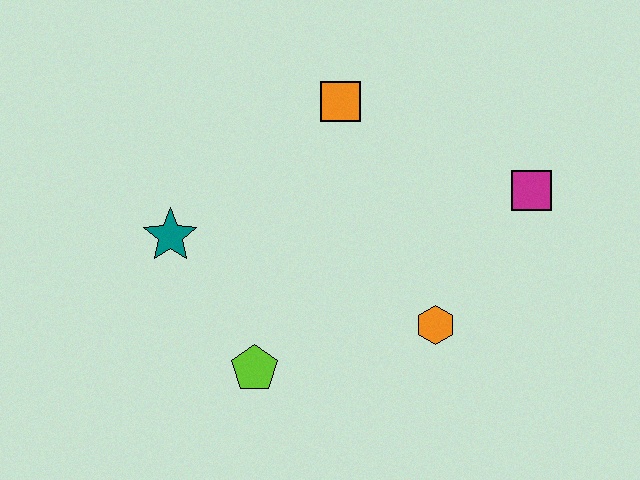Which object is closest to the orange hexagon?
The magenta square is closest to the orange hexagon.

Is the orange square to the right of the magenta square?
No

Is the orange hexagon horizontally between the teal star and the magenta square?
Yes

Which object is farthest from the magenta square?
The teal star is farthest from the magenta square.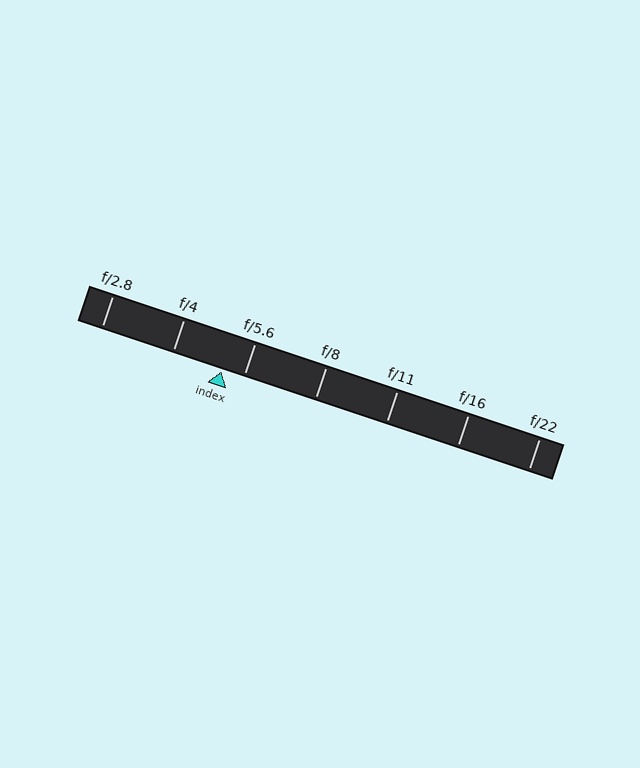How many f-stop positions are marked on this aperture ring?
There are 7 f-stop positions marked.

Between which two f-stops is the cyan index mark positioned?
The index mark is between f/4 and f/5.6.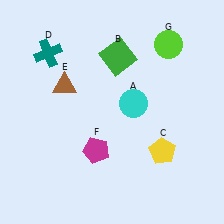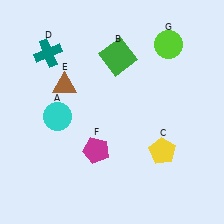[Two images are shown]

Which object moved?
The cyan circle (A) moved left.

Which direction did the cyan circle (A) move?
The cyan circle (A) moved left.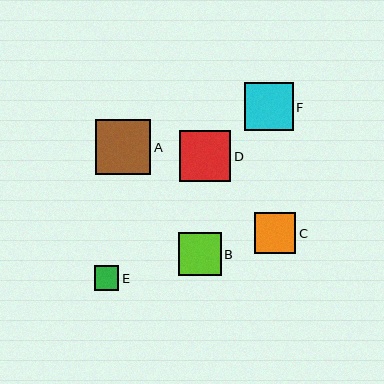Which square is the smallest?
Square E is the smallest with a size of approximately 25 pixels.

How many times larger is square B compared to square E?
Square B is approximately 1.7 times the size of square E.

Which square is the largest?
Square A is the largest with a size of approximately 55 pixels.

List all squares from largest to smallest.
From largest to smallest: A, D, F, B, C, E.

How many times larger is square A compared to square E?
Square A is approximately 2.2 times the size of square E.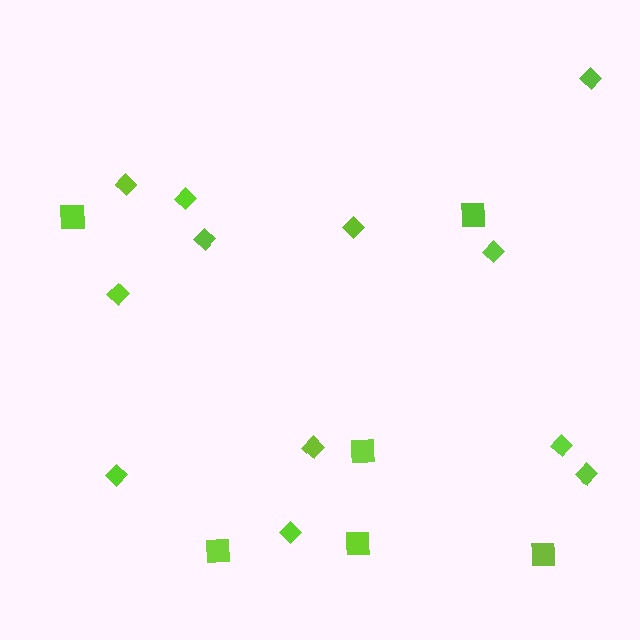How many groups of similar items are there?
There are 2 groups: one group of squares (6) and one group of diamonds (12).